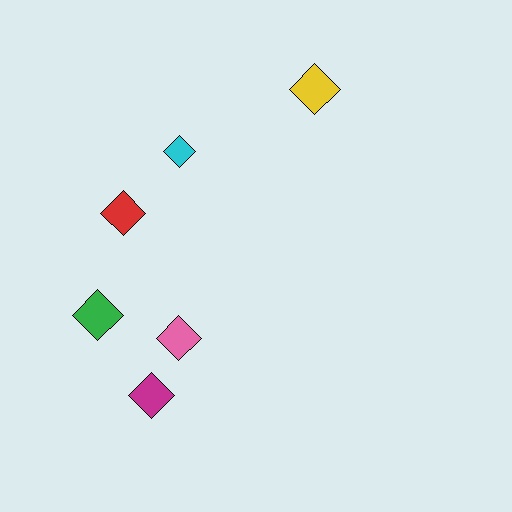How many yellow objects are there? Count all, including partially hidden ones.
There is 1 yellow object.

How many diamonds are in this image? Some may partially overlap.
There are 6 diamonds.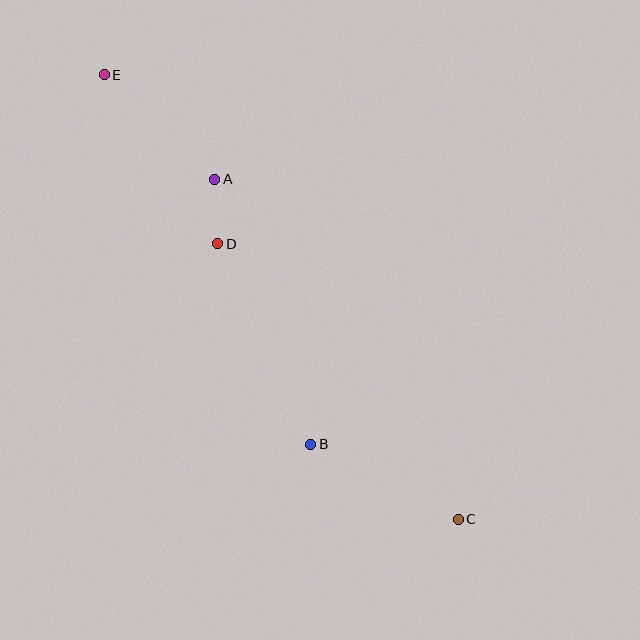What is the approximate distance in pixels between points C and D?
The distance between C and D is approximately 365 pixels.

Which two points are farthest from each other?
Points C and E are farthest from each other.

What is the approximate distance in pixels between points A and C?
The distance between A and C is approximately 418 pixels.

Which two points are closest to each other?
Points A and D are closest to each other.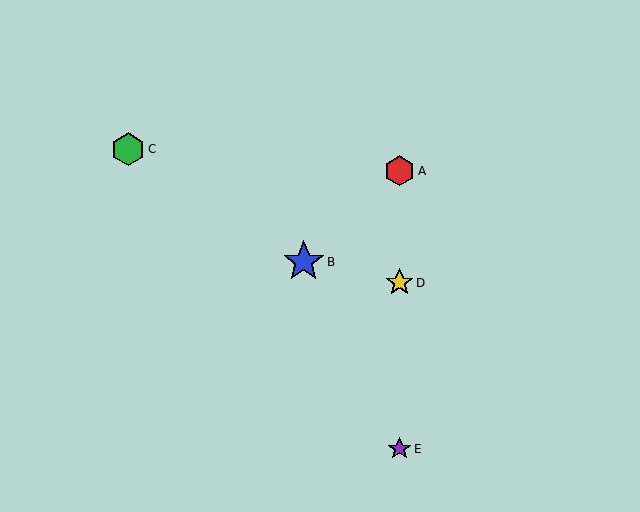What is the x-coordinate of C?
Object C is at x≈128.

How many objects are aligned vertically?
3 objects (A, D, E) are aligned vertically.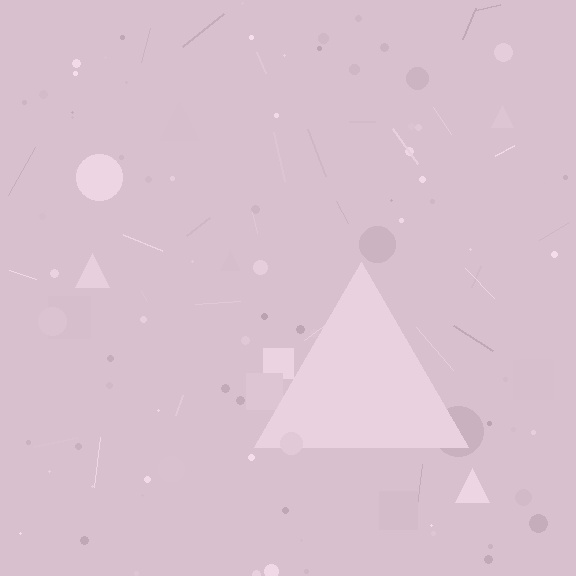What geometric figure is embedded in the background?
A triangle is embedded in the background.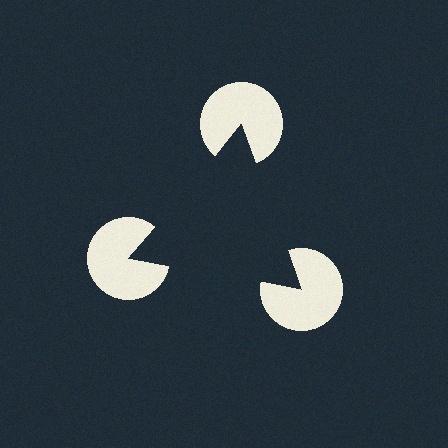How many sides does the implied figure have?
3 sides.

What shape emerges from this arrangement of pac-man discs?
An illusory triangle — its edges are inferred from the aligned wedge cuts in the pac-man discs, not physically drawn.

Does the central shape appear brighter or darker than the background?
It typically appears slightly darker than the background, even though no actual brightness change is drawn.